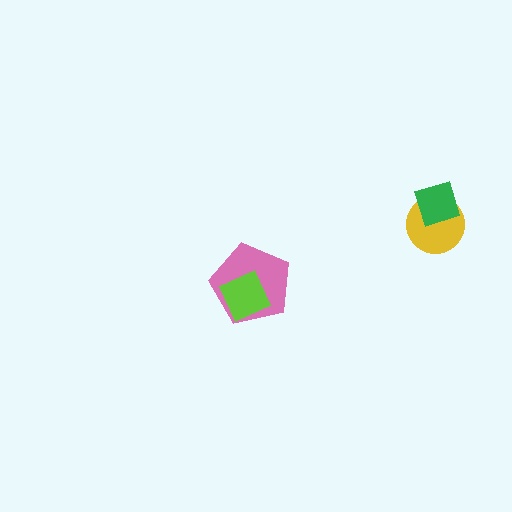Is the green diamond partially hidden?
No, no other shape covers it.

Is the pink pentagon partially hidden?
Yes, it is partially covered by another shape.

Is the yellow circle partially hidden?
Yes, it is partially covered by another shape.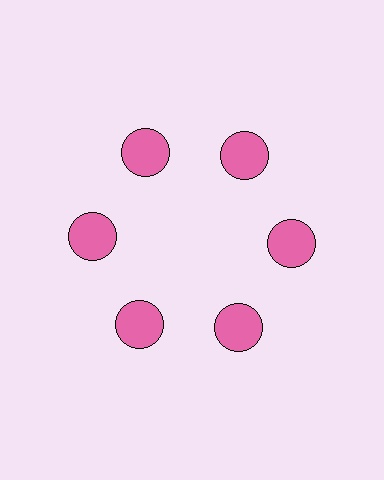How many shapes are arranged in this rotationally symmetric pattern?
There are 6 shapes, arranged in 6 groups of 1.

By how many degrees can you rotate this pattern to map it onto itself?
The pattern maps onto itself every 60 degrees of rotation.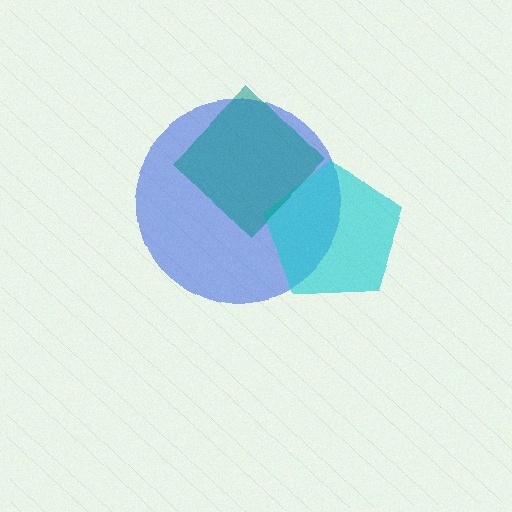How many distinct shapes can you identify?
There are 3 distinct shapes: a blue circle, a cyan pentagon, a teal diamond.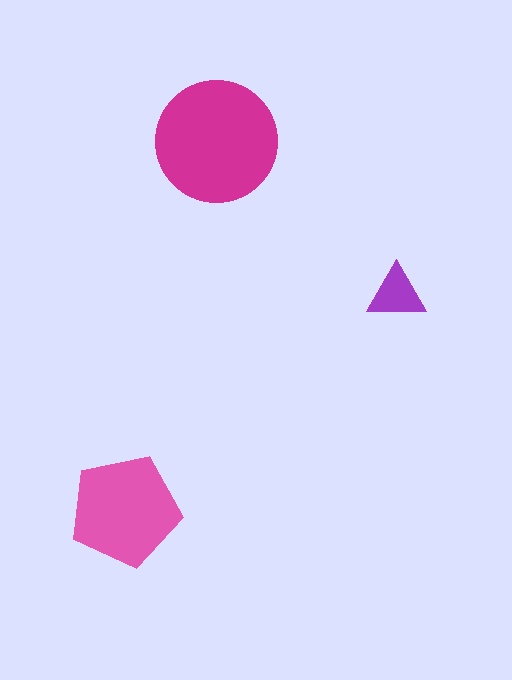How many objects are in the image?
There are 3 objects in the image.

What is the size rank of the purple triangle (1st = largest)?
3rd.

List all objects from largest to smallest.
The magenta circle, the pink pentagon, the purple triangle.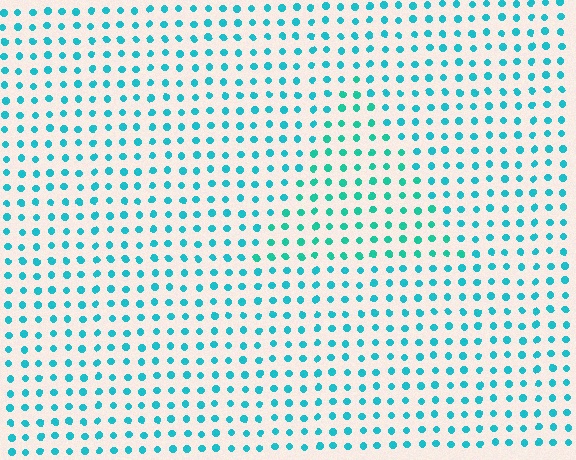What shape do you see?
I see a triangle.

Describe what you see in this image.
The image is filled with small cyan elements in a uniform arrangement. A triangle-shaped region is visible where the elements are tinted to a slightly different hue, forming a subtle color boundary.